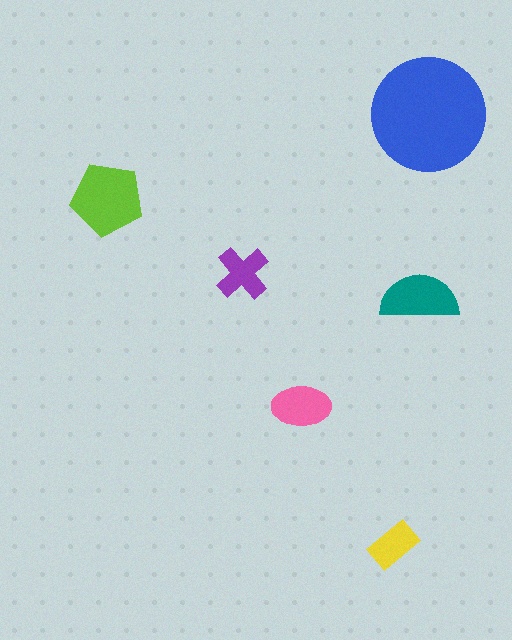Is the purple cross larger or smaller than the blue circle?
Smaller.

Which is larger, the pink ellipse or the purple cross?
The pink ellipse.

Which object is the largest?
The blue circle.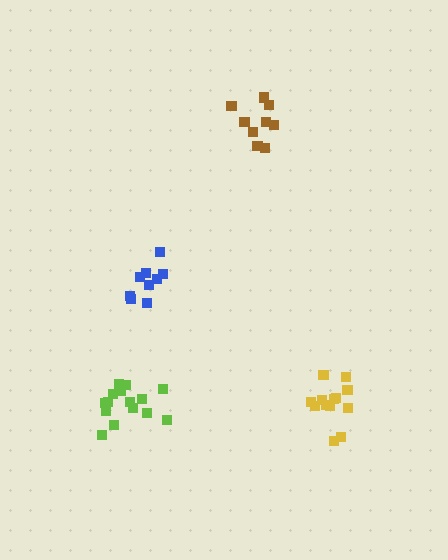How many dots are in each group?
Group 1: 14 dots, Group 2: 9 dots, Group 3: 15 dots, Group 4: 9 dots (47 total).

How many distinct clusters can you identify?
There are 4 distinct clusters.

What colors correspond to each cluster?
The clusters are colored: yellow, blue, lime, brown.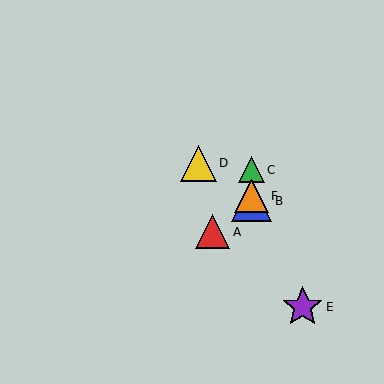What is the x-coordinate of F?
Object F is at x≈251.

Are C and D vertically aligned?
No, C is at x≈251 and D is at x≈198.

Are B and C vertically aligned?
Yes, both are at x≈251.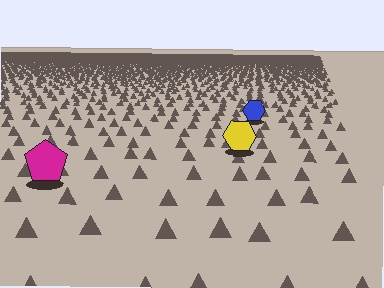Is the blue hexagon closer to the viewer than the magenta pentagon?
No. The magenta pentagon is closer — you can tell from the texture gradient: the ground texture is coarser near it.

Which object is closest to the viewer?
The magenta pentagon is closest. The texture marks near it are larger and more spread out.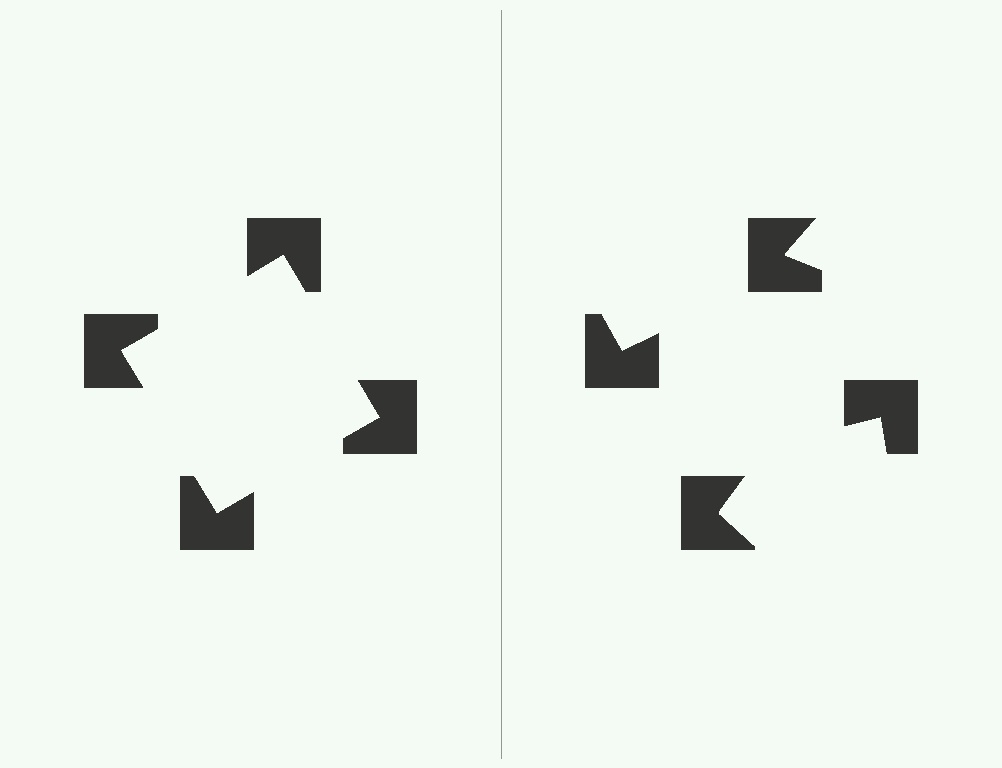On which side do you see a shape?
An illusory square appears on the left side. On the right side the wedge cuts are rotated, so no coherent shape forms.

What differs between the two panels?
The notched squares are positioned identically on both sides; only the wedge orientations differ. On the left they align to a square; on the right they are misaligned.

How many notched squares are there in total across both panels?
8 — 4 on each side.